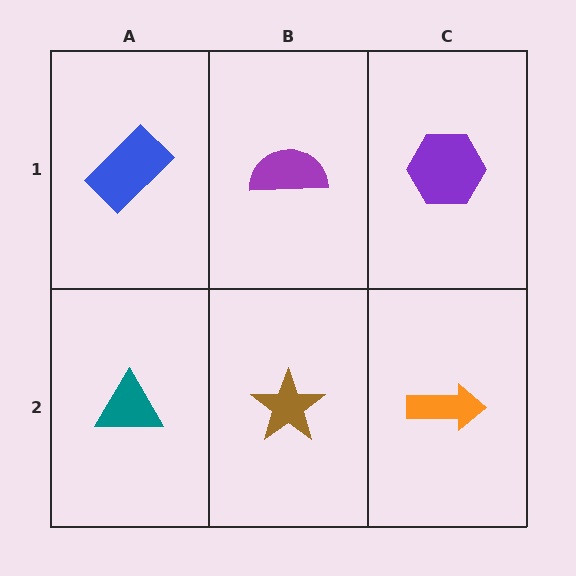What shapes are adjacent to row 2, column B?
A purple semicircle (row 1, column B), a teal triangle (row 2, column A), an orange arrow (row 2, column C).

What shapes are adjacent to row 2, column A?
A blue rectangle (row 1, column A), a brown star (row 2, column B).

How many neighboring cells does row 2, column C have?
2.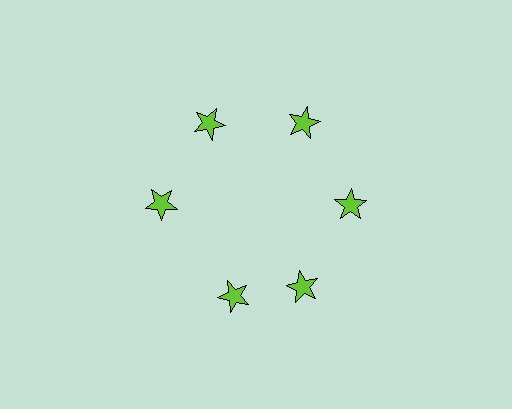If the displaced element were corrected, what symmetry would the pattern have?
It would have 6-fold rotational symmetry — the pattern would map onto itself every 60 degrees.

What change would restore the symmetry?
The symmetry would be restored by rotating it back into even spacing with its neighbors so that all 6 stars sit at equal angles and equal distance from the center.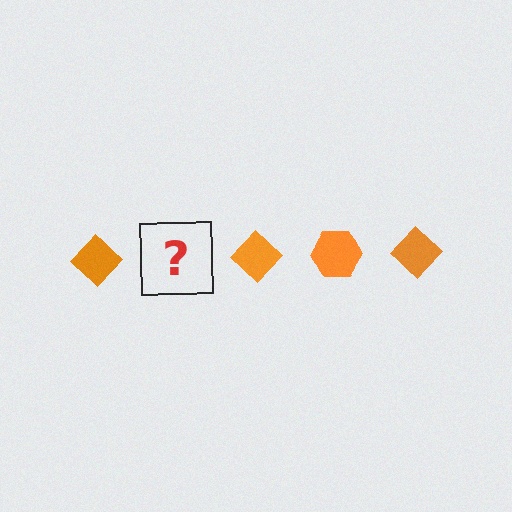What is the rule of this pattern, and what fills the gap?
The rule is that the pattern cycles through diamond, hexagon shapes in orange. The gap should be filled with an orange hexagon.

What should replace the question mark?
The question mark should be replaced with an orange hexagon.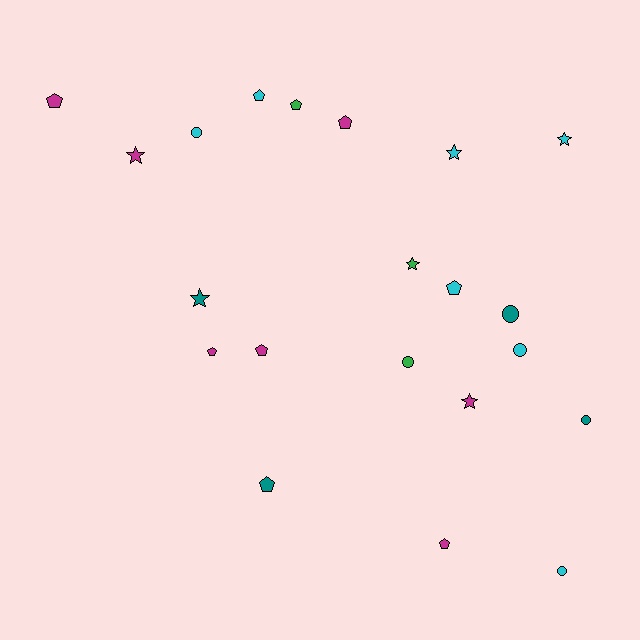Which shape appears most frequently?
Pentagon, with 9 objects.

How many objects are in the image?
There are 21 objects.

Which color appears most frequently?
Magenta, with 7 objects.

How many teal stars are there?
There is 1 teal star.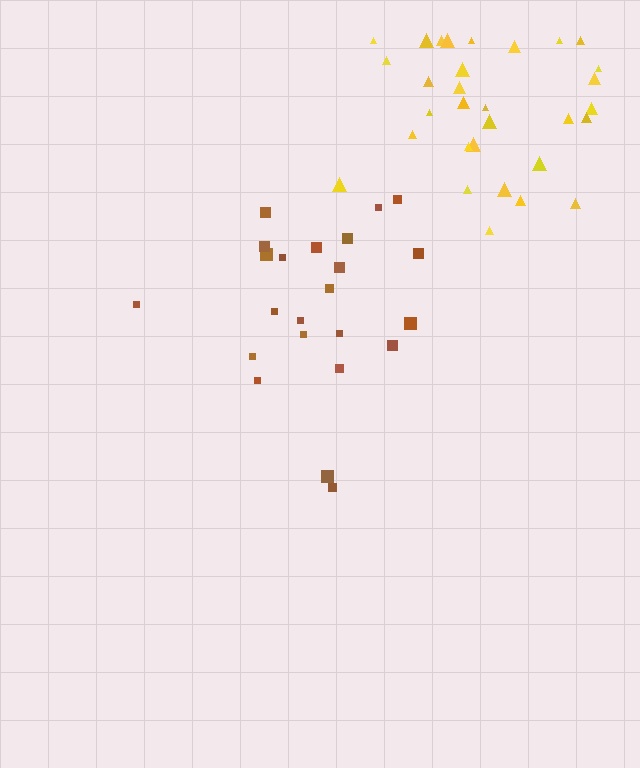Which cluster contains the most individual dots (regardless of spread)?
Yellow (32).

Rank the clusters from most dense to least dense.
yellow, brown.